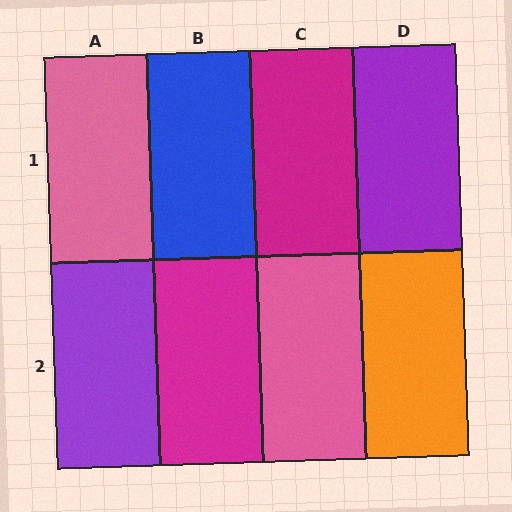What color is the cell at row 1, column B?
Blue.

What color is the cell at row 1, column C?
Magenta.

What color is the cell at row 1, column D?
Purple.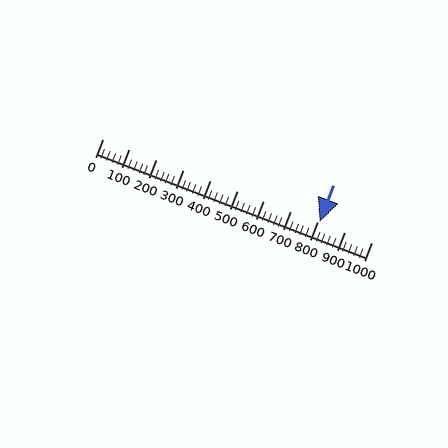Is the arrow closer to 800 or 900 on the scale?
The arrow is closer to 800.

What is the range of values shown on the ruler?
The ruler shows values from 0 to 1000.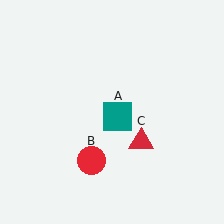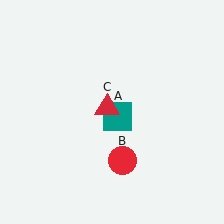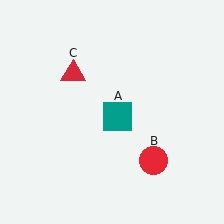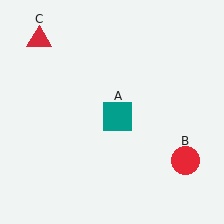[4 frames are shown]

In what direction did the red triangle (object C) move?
The red triangle (object C) moved up and to the left.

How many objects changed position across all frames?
2 objects changed position: red circle (object B), red triangle (object C).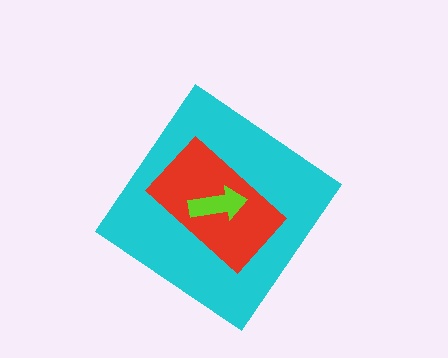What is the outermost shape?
The cyan diamond.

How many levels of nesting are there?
3.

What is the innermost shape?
The lime arrow.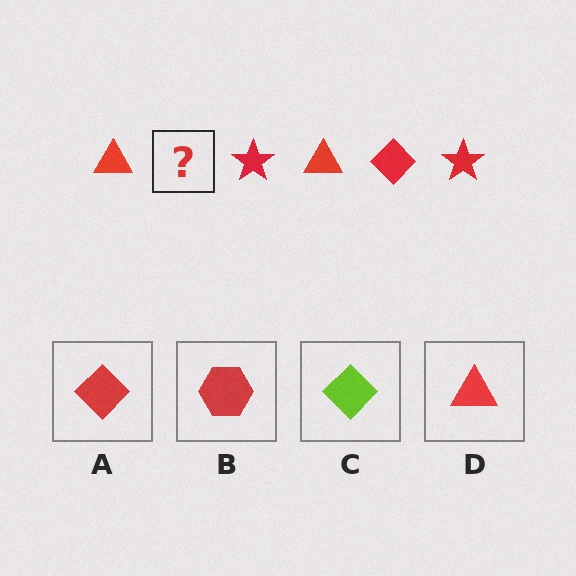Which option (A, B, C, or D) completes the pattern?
A.